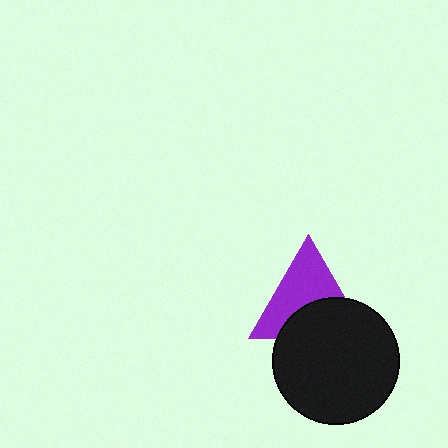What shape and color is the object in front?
The object in front is a black circle.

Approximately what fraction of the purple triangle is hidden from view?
Roughly 43% of the purple triangle is hidden behind the black circle.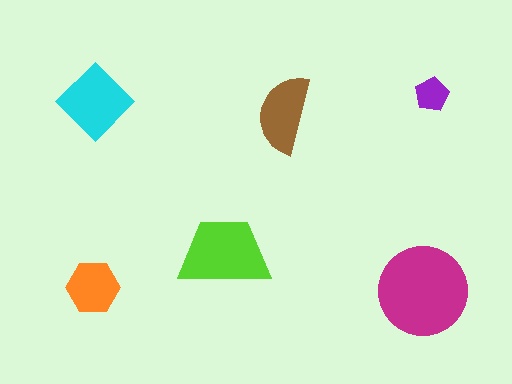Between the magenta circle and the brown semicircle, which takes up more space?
The magenta circle.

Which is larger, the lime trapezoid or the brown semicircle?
The lime trapezoid.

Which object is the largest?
The magenta circle.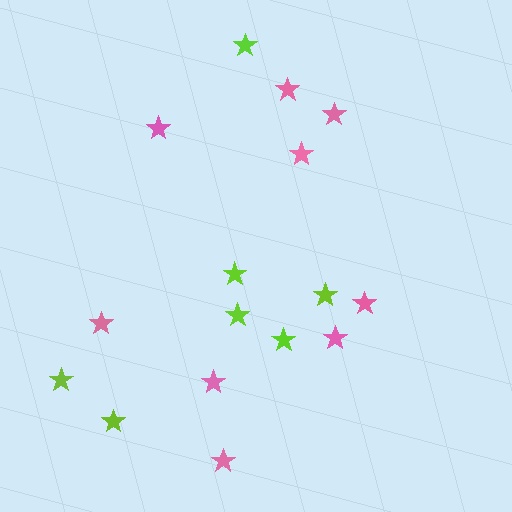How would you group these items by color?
There are 2 groups: one group of pink stars (9) and one group of lime stars (7).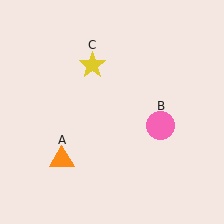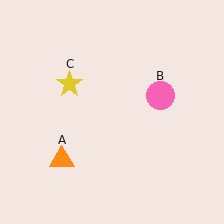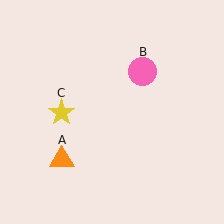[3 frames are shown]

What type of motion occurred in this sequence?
The pink circle (object B), yellow star (object C) rotated counterclockwise around the center of the scene.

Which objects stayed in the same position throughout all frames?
Orange triangle (object A) remained stationary.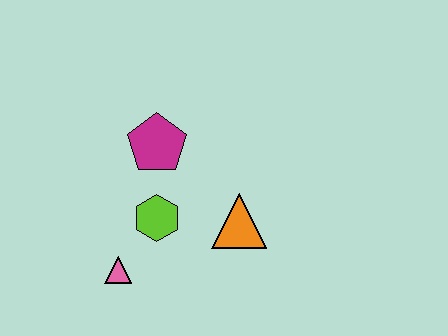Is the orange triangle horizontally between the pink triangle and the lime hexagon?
No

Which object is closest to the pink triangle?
The lime hexagon is closest to the pink triangle.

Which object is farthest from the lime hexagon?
The orange triangle is farthest from the lime hexagon.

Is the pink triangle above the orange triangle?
No